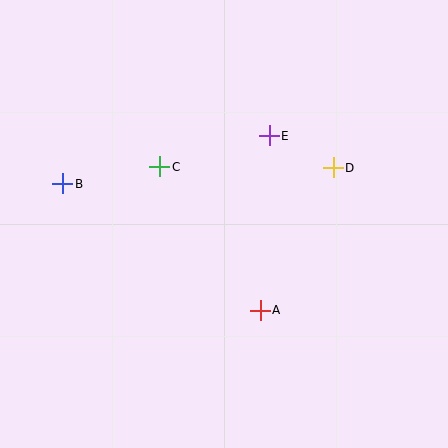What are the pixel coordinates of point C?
Point C is at (160, 167).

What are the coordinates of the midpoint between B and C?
The midpoint between B and C is at (111, 175).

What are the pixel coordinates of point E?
Point E is at (269, 136).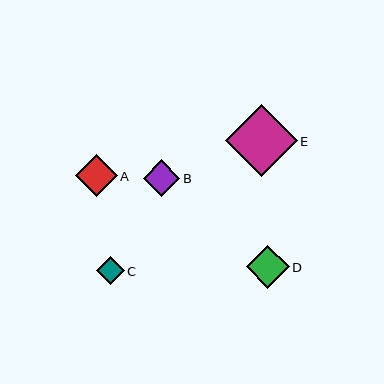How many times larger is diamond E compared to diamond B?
Diamond E is approximately 2.0 times the size of diamond B.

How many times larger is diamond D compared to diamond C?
Diamond D is approximately 1.5 times the size of diamond C.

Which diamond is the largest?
Diamond E is the largest with a size of approximately 72 pixels.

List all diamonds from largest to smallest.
From largest to smallest: E, D, A, B, C.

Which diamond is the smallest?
Diamond C is the smallest with a size of approximately 28 pixels.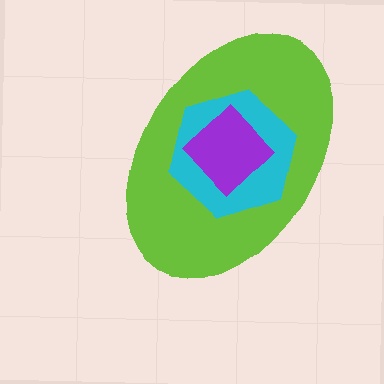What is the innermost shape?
The purple diamond.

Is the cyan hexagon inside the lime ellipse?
Yes.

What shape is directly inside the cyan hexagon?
The purple diamond.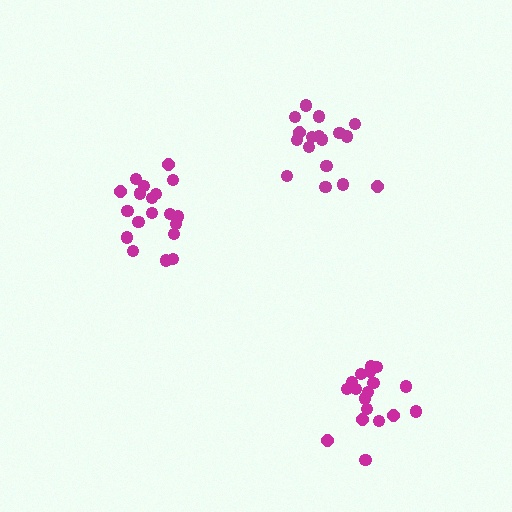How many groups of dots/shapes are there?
There are 3 groups.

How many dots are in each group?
Group 1: 19 dots, Group 2: 18 dots, Group 3: 18 dots (55 total).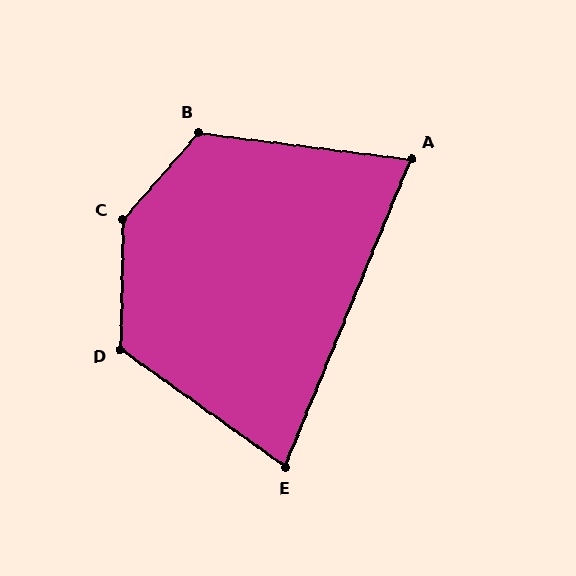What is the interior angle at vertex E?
Approximately 77 degrees (acute).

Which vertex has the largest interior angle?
C, at approximately 140 degrees.